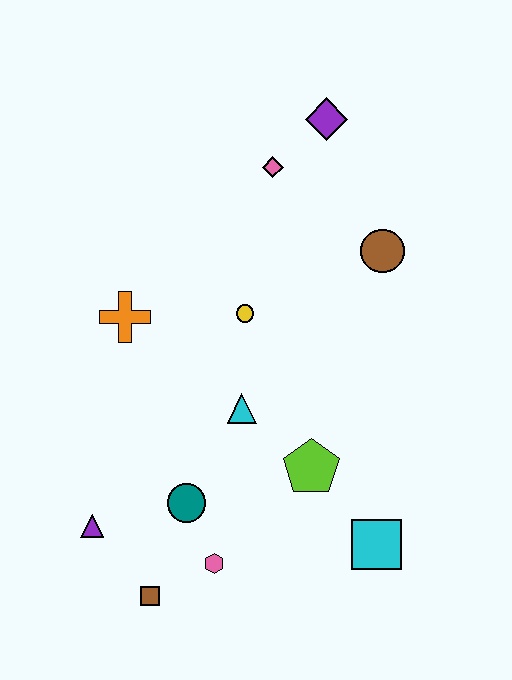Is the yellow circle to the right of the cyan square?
No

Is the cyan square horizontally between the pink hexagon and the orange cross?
No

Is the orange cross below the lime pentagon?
No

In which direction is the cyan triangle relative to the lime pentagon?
The cyan triangle is to the left of the lime pentagon.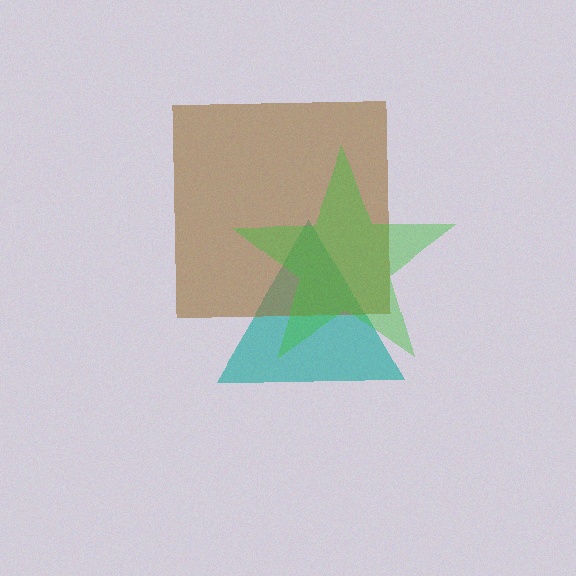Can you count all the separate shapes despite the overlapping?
Yes, there are 3 separate shapes.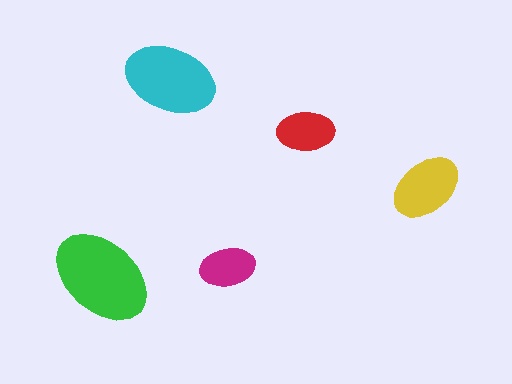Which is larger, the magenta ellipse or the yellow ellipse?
The yellow one.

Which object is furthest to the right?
The yellow ellipse is rightmost.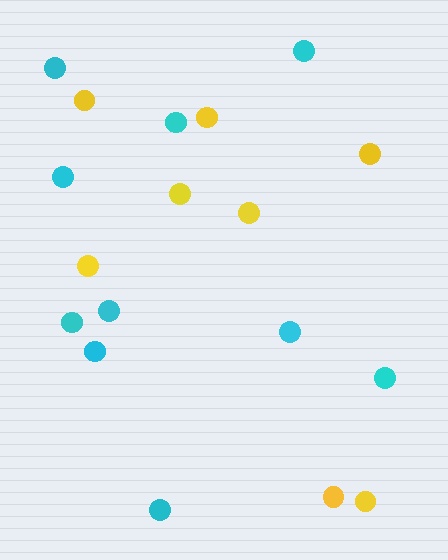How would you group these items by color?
There are 2 groups: one group of cyan circles (10) and one group of yellow circles (8).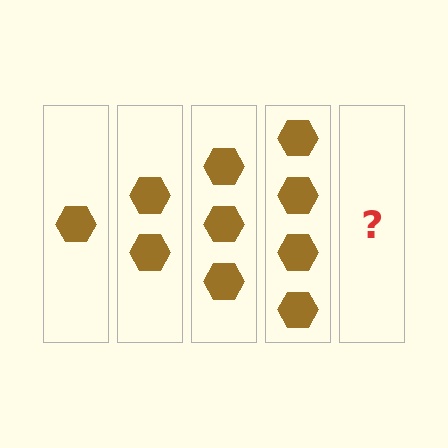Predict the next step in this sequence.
The next step is 5 hexagons.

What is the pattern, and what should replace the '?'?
The pattern is that each step adds one more hexagon. The '?' should be 5 hexagons.